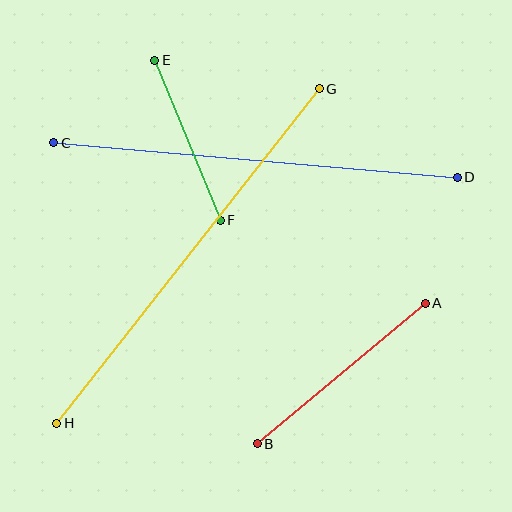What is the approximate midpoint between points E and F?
The midpoint is at approximately (187, 140) pixels.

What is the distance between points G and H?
The distance is approximately 425 pixels.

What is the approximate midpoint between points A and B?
The midpoint is at approximately (341, 374) pixels.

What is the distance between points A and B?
The distance is approximately 219 pixels.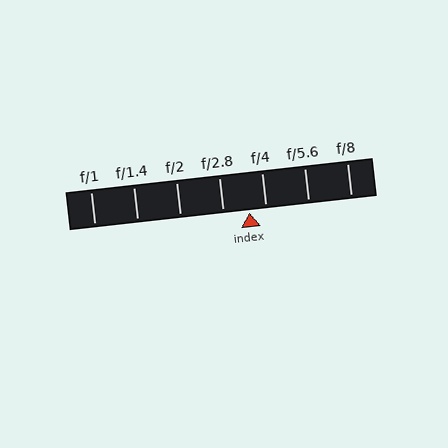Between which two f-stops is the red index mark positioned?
The index mark is between f/2.8 and f/4.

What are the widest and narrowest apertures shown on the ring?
The widest aperture shown is f/1 and the narrowest is f/8.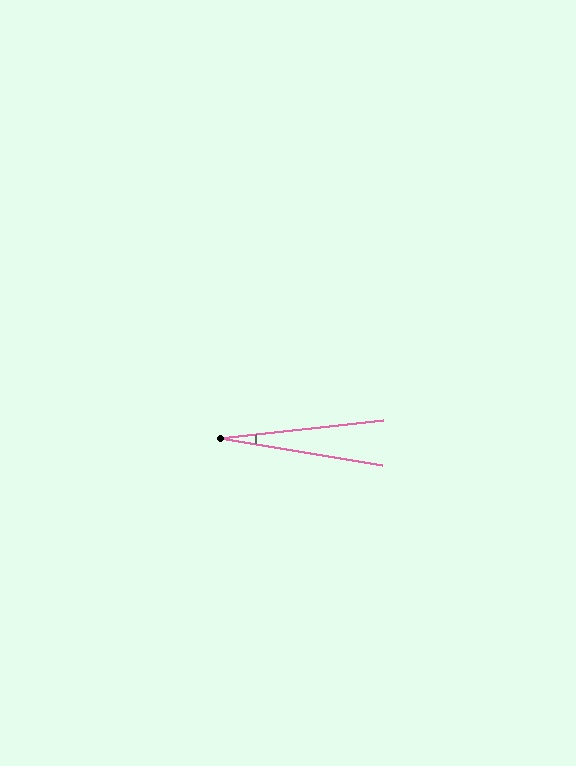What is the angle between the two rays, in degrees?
Approximately 16 degrees.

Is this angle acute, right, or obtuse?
It is acute.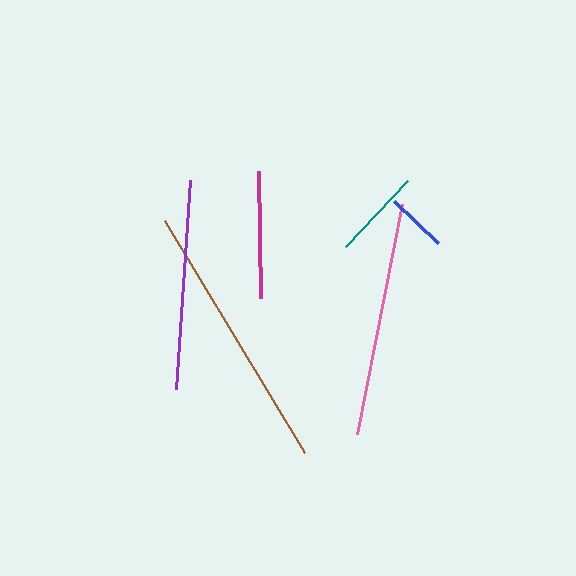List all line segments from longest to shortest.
From longest to shortest: brown, pink, purple, magenta, teal, blue.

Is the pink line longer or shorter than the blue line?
The pink line is longer than the blue line.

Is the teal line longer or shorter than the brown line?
The brown line is longer than the teal line.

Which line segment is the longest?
The brown line is the longest at approximately 271 pixels.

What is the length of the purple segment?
The purple segment is approximately 209 pixels long.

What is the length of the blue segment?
The blue segment is approximately 60 pixels long.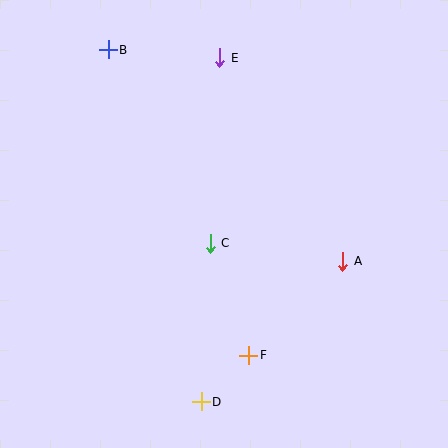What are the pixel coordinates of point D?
Point D is at (201, 402).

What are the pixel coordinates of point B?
Point B is at (108, 50).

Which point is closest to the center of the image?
Point C at (210, 243) is closest to the center.